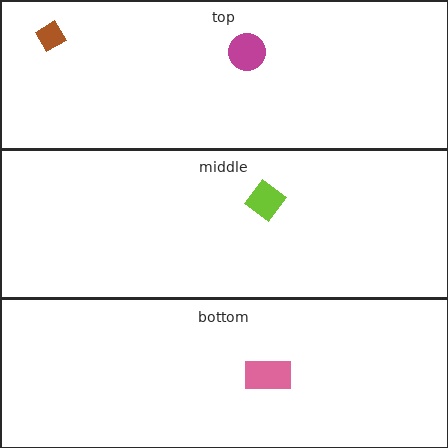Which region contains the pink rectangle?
The bottom region.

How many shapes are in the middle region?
1.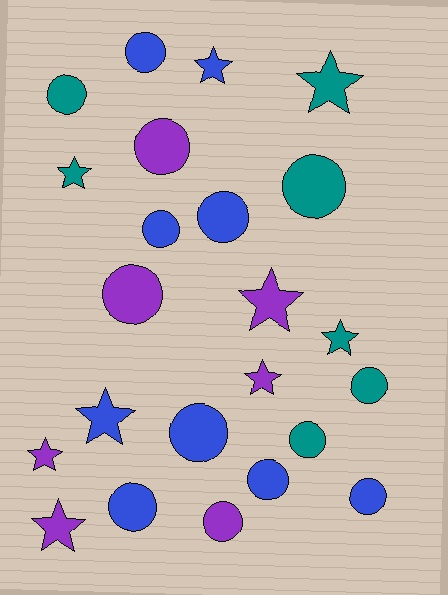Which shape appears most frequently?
Circle, with 14 objects.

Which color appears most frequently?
Blue, with 9 objects.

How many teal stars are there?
There are 3 teal stars.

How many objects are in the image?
There are 23 objects.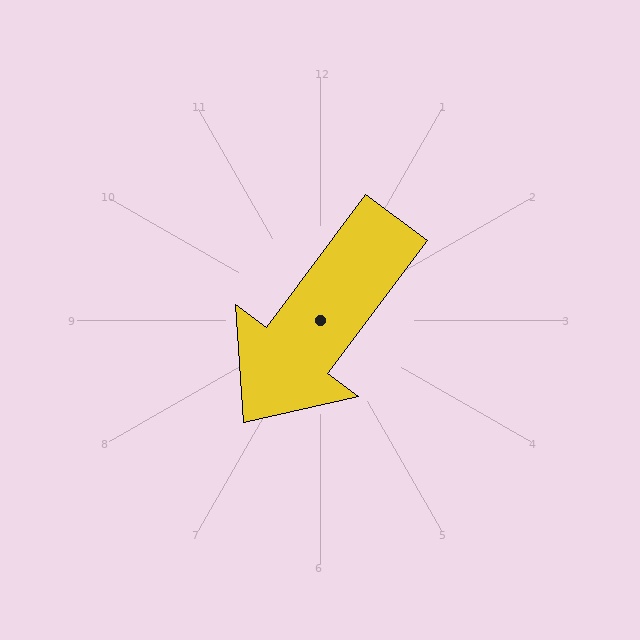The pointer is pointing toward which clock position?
Roughly 7 o'clock.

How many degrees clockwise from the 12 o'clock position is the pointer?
Approximately 217 degrees.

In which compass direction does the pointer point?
Southwest.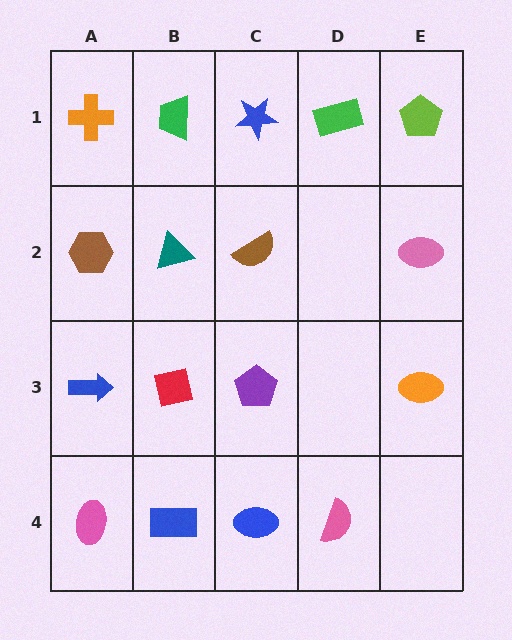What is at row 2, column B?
A teal triangle.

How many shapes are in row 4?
4 shapes.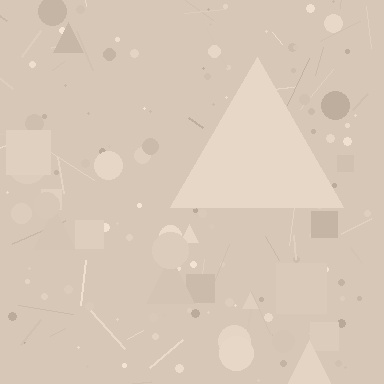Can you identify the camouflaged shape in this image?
The camouflaged shape is a triangle.